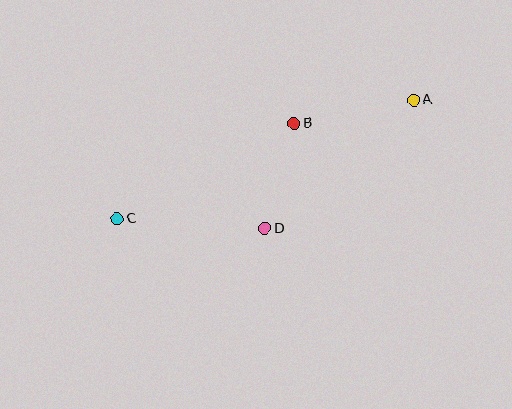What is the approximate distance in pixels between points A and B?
The distance between A and B is approximately 122 pixels.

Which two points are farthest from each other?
Points A and C are farthest from each other.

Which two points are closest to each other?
Points B and D are closest to each other.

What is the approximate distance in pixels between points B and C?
The distance between B and C is approximately 201 pixels.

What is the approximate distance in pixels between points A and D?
The distance between A and D is approximately 197 pixels.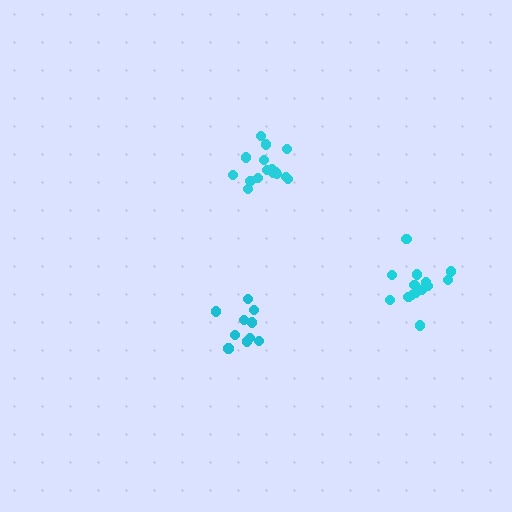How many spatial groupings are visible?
There are 3 spatial groupings.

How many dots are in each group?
Group 1: 10 dots, Group 2: 16 dots, Group 3: 14 dots (40 total).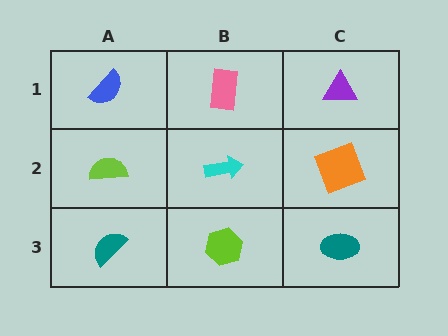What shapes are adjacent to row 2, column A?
A blue semicircle (row 1, column A), a teal semicircle (row 3, column A), a cyan arrow (row 2, column B).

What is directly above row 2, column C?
A purple triangle.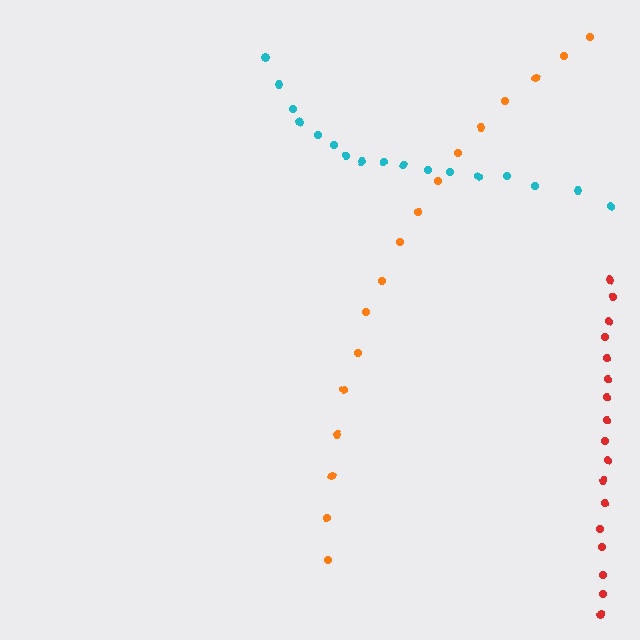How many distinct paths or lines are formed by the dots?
There are 3 distinct paths.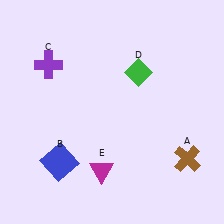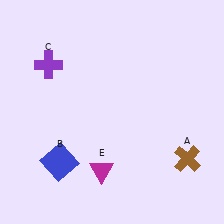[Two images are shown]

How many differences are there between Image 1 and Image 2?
There is 1 difference between the two images.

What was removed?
The green diamond (D) was removed in Image 2.